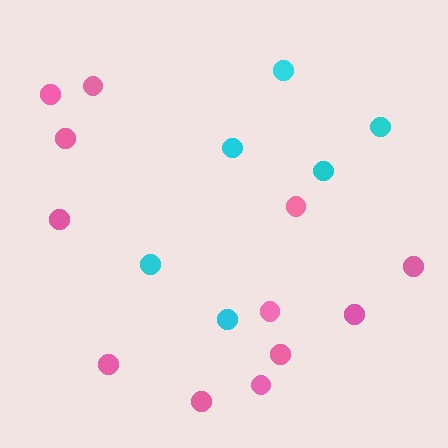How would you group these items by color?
There are 2 groups: one group of pink circles (12) and one group of cyan circles (6).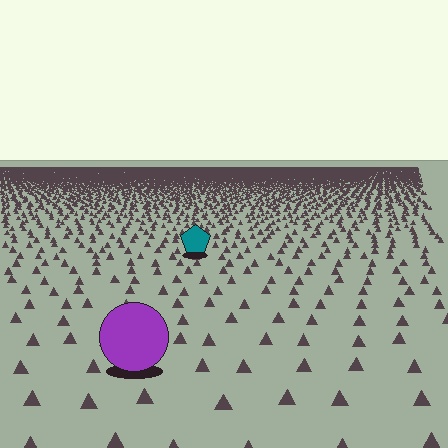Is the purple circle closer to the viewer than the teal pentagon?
Yes. The purple circle is closer — you can tell from the texture gradient: the ground texture is coarser near it.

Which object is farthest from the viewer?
The teal pentagon is farthest from the viewer. It appears smaller and the ground texture around it is denser.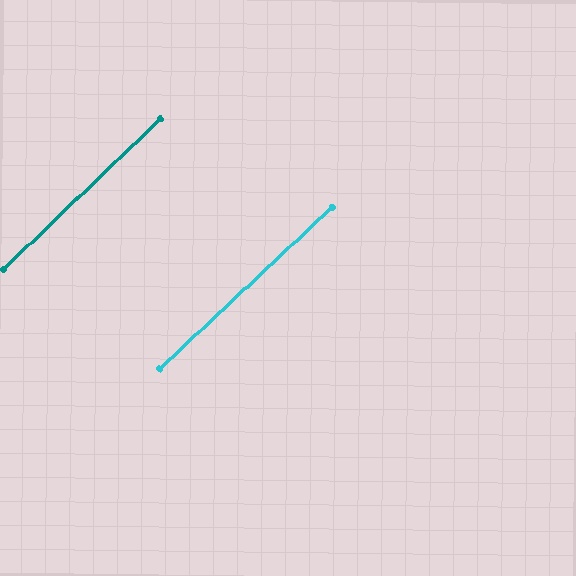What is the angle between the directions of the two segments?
Approximately 1 degree.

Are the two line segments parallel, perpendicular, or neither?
Parallel — their directions differ by only 0.7°.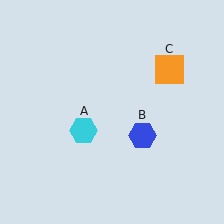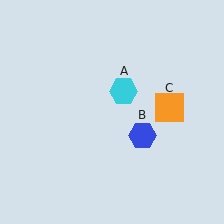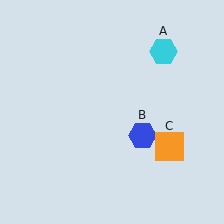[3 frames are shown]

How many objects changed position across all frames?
2 objects changed position: cyan hexagon (object A), orange square (object C).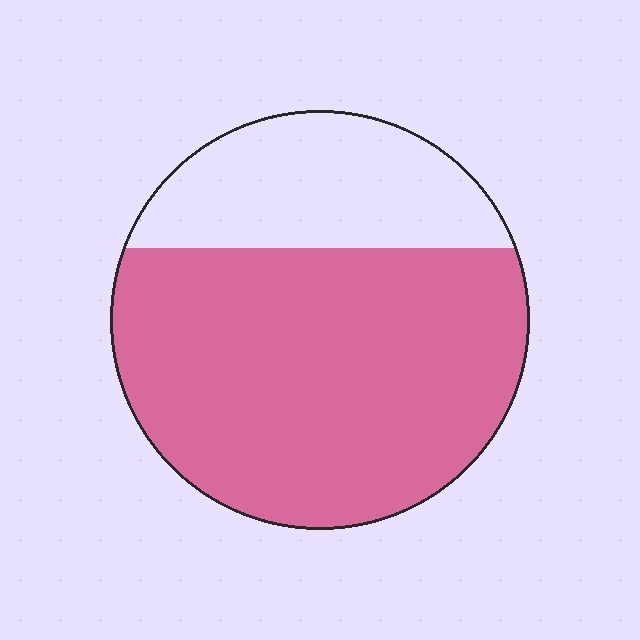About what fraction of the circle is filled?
About three quarters (3/4).